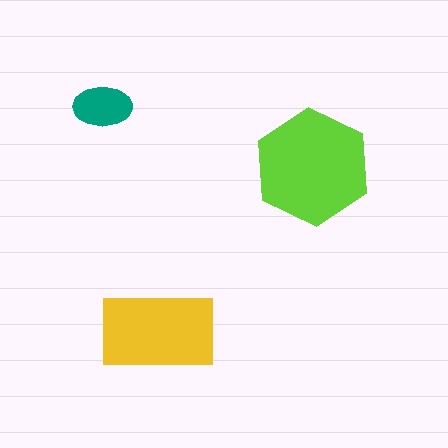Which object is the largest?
The lime hexagon.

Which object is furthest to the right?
The lime hexagon is rightmost.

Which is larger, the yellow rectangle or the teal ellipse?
The yellow rectangle.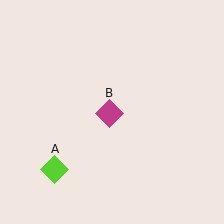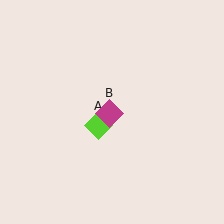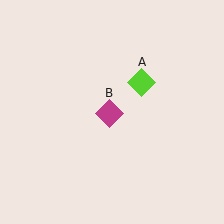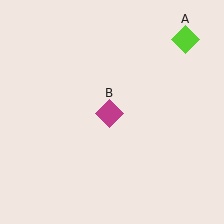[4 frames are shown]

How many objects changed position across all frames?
1 object changed position: lime diamond (object A).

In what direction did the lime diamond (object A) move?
The lime diamond (object A) moved up and to the right.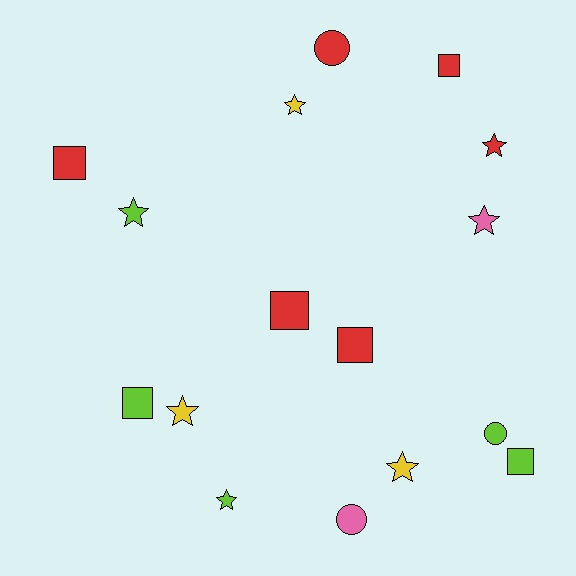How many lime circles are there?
There is 1 lime circle.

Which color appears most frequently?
Red, with 6 objects.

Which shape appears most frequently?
Star, with 7 objects.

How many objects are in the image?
There are 16 objects.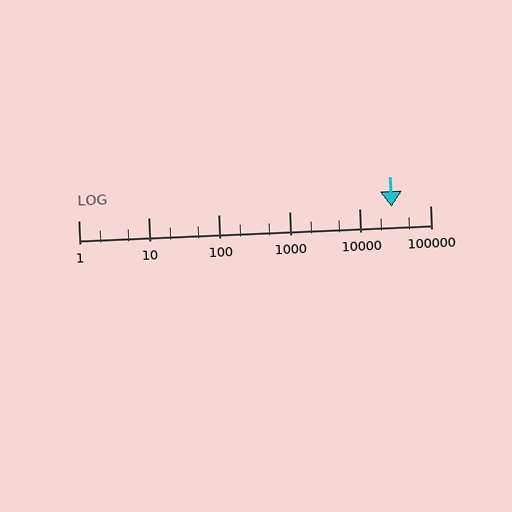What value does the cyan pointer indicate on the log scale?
The pointer indicates approximately 28000.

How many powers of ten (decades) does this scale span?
The scale spans 5 decades, from 1 to 100000.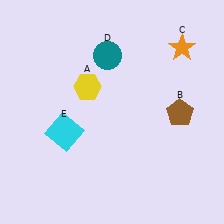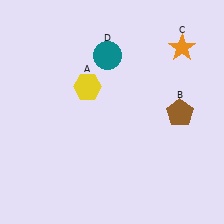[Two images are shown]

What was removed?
The cyan square (E) was removed in Image 2.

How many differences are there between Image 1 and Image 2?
There is 1 difference between the two images.